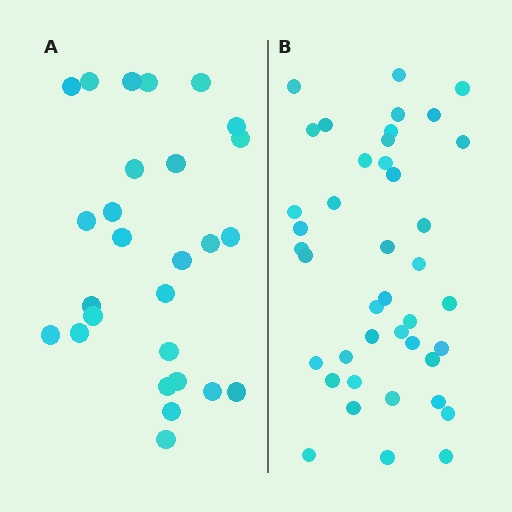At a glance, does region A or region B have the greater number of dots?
Region B (the right region) has more dots.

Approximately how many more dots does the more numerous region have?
Region B has approximately 15 more dots than region A.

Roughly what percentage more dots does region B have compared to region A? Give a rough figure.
About 50% more.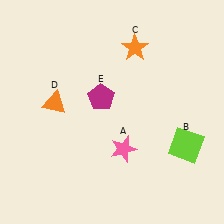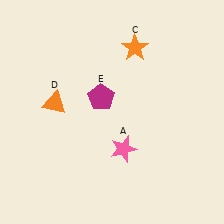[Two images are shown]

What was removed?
The lime square (B) was removed in Image 2.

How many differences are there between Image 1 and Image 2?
There is 1 difference between the two images.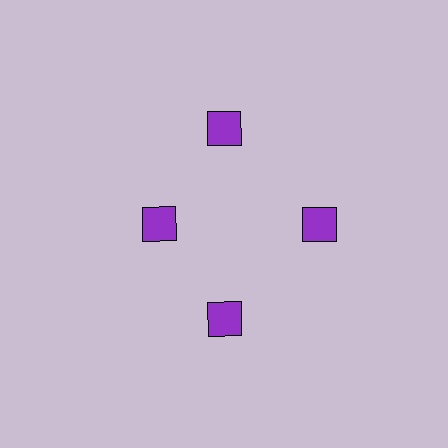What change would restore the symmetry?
The symmetry would be restored by moving it outward, back onto the ring so that all 4 squares sit at equal angles and equal distance from the center.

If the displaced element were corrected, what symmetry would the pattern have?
It would have 4-fold rotational symmetry — the pattern would map onto itself every 90 degrees.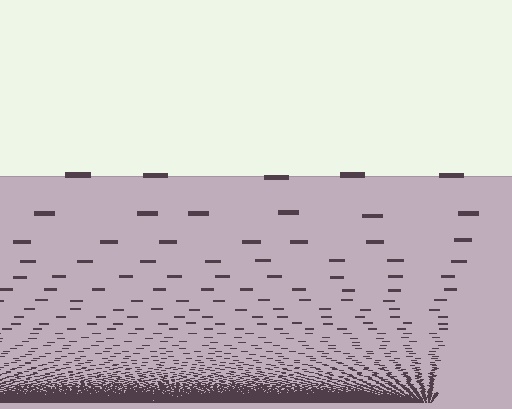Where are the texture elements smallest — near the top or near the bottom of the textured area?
Near the bottom.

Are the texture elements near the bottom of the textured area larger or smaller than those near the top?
Smaller. The gradient is inverted — elements near the bottom are smaller and denser.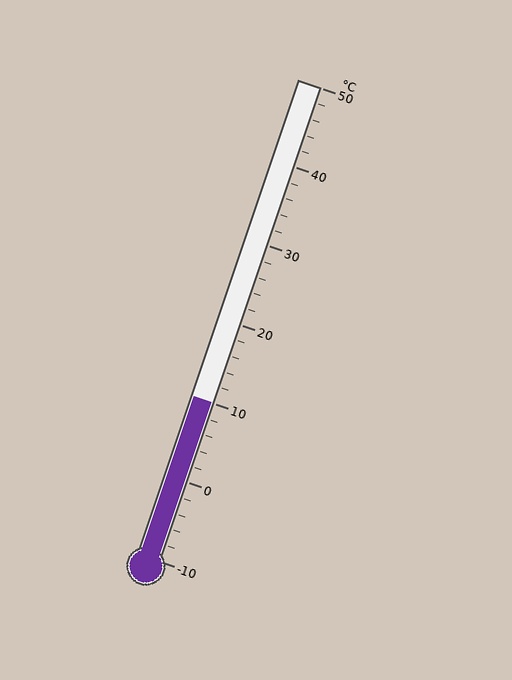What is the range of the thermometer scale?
The thermometer scale ranges from -10°C to 50°C.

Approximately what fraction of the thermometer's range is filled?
The thermometer is filled to approximately 35% of its range.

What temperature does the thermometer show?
The thermometer shows approximately 10°C.